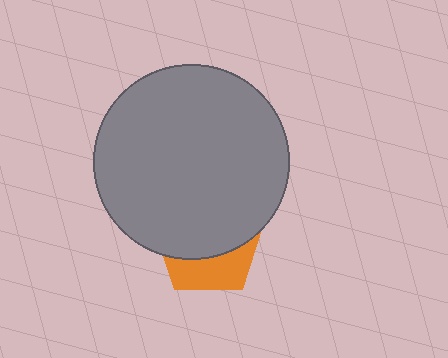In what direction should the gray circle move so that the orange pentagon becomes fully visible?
The gray circle should move up. That is the shortest direction to clear the overlap and leave the orange pentagon fully visible.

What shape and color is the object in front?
The object in front is a gray circle.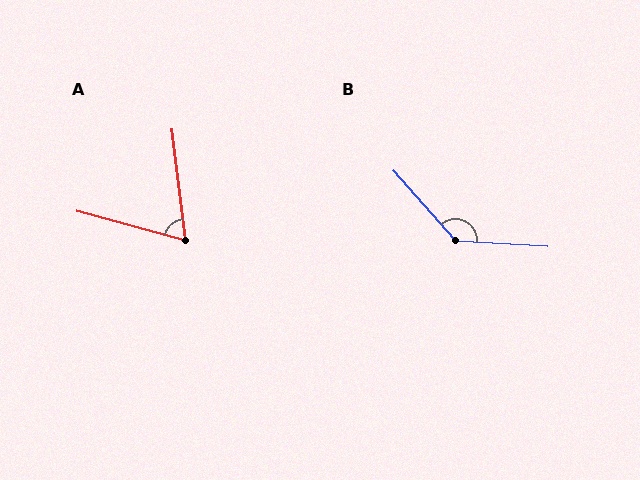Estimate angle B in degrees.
Approximately 135 degrees.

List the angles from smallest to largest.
A (68°), B (135°).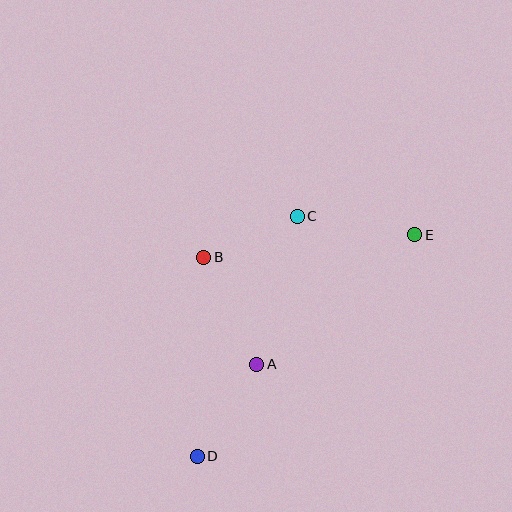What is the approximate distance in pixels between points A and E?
The distance between A and E is approximately 204 pixels.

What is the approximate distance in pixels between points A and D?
The distance between A and D is approximately 110 pixels.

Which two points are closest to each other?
Points B and C are closest to each other.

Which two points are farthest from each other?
Points D and E are farthest from each other.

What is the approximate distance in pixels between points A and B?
The distance between A and B is approximately 119 pixels.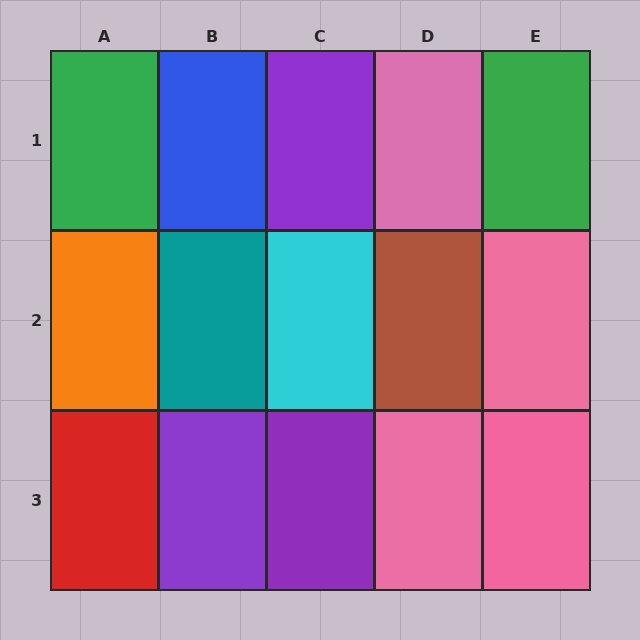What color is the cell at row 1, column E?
Green.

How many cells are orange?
1 cell is orange.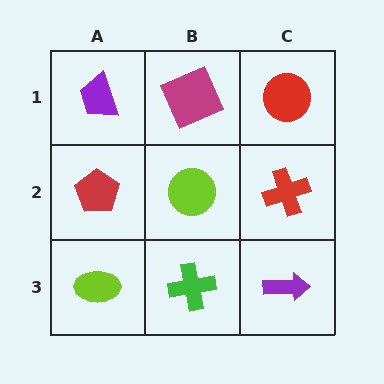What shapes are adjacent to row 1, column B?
A lime circle (row 2, column B), a purple trapezoid (row 1, column A), a red circle (row 1, column C).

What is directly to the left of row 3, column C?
A green cross.